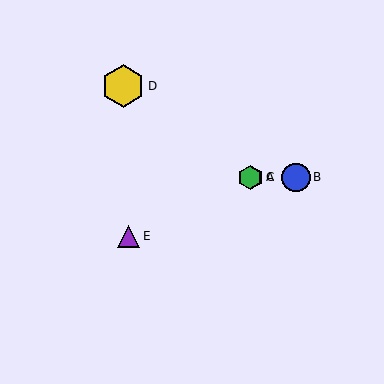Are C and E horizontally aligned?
No, C is at y≈177 and E is at y≈236.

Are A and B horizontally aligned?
Yes, both are at y≈177.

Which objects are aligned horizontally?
Objects A, B, C are aligned horizontally.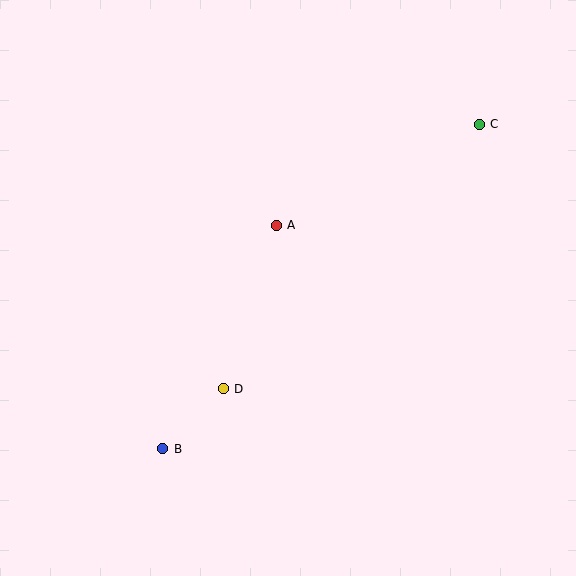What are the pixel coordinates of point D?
Point D is at (223, 389).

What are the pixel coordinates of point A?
Point A is at (276, 225).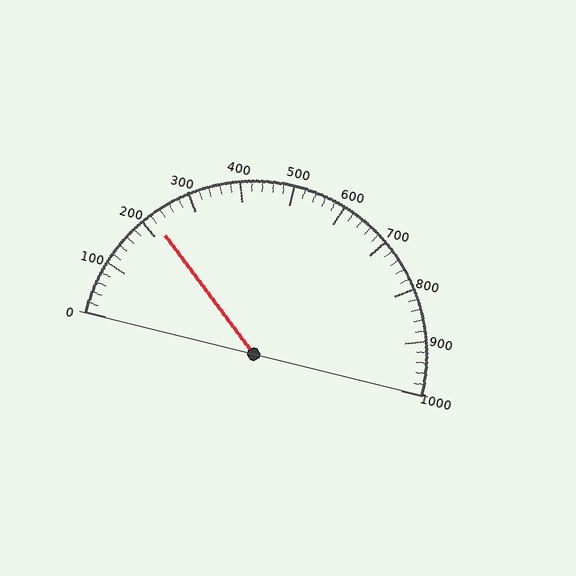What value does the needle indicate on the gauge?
The needle indicates approximately 220.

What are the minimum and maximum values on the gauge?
The gauge ranges from 0 to 1000.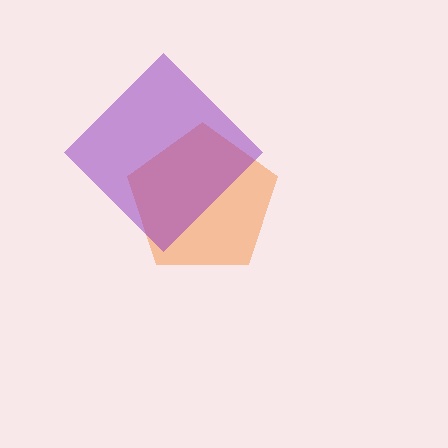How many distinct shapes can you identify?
There are 2 distinct shapes: an orange pentagon, a purple diamond.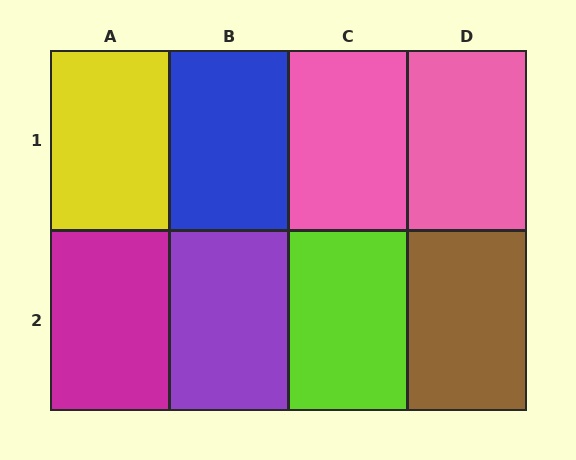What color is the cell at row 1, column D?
Pink.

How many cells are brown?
1 cell is brown.